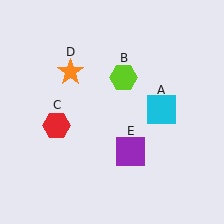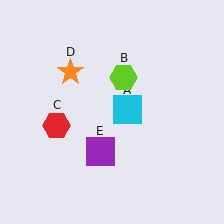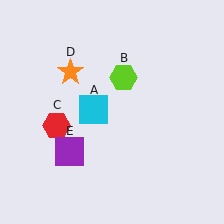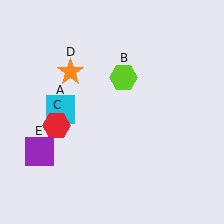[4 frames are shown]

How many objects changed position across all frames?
2 objects changed position: cyan square (object A), purple square (object E).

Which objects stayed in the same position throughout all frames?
Lime hexagon (object B) and red hexagon (object C) and orange star (object D) remained stationary.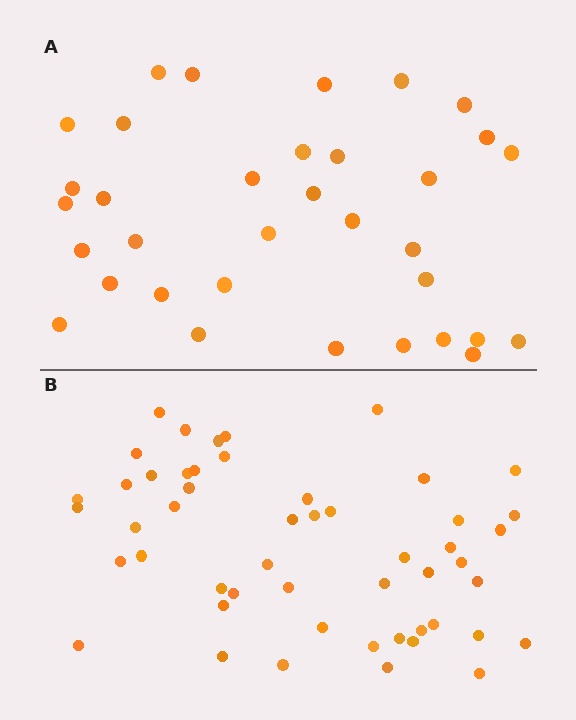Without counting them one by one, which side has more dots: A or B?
Region B (the bottom region) has more dots.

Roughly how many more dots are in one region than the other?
Region B has approximately 15 more dots than region A.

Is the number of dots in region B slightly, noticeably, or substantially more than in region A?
Region B has substantially more. The ratio is roughly 1.5 to 1.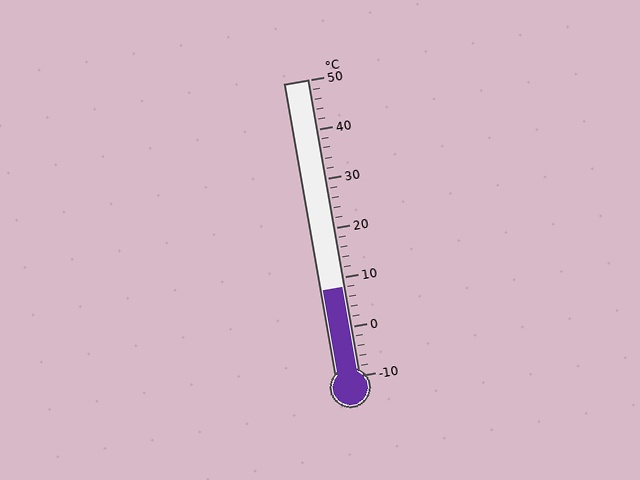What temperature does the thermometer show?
The thermometer shows approximately 8°C.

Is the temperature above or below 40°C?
The temperature is below 40°C.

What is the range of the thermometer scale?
The thermometer scale ranges from -10°C to 50°C.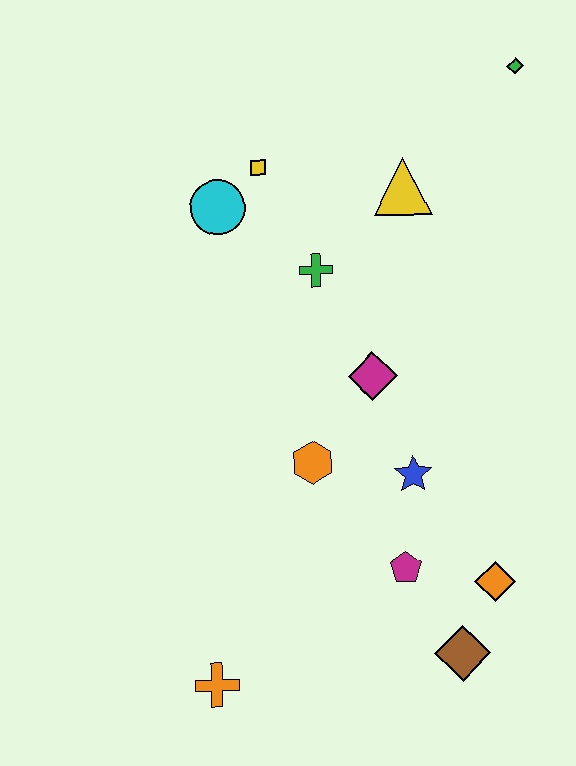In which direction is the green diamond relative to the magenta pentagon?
The green diamond is above the magenta pentagon.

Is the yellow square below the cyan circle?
No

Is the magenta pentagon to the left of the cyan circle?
No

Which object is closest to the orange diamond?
The brown diamond is closest to the orange diamond.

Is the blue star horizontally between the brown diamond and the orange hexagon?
Yes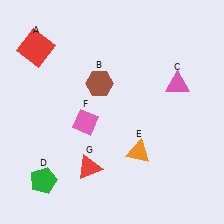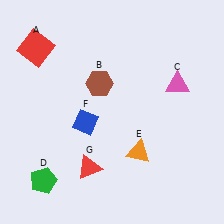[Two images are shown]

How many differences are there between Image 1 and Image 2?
There is 1 difference between the two images.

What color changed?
The diamond (F) changed from pink in Image 1 to blue in Image 2.